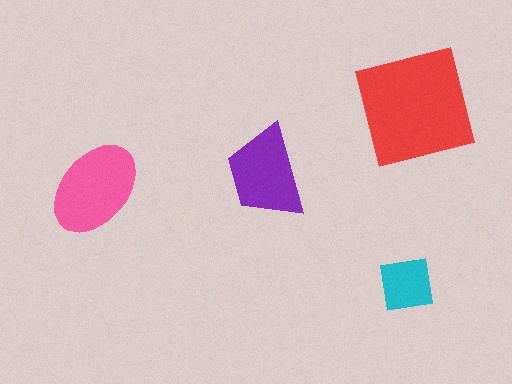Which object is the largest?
The red square.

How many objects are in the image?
There are 4 objects in the image.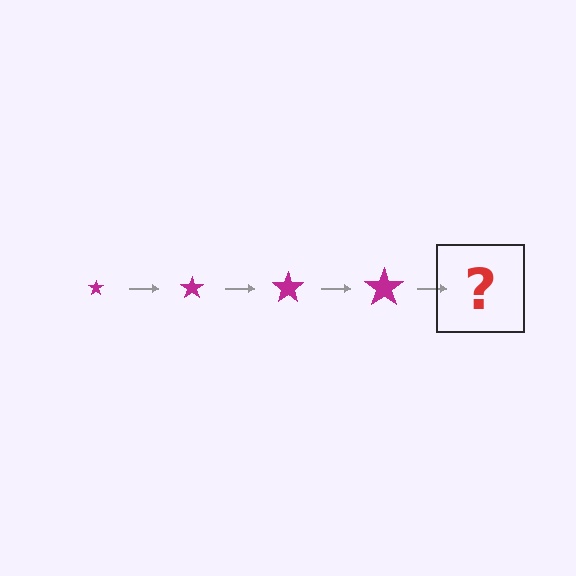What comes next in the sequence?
The next element should be a magenta star, larger than the previous one.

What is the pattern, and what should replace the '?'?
The pattern is that the star gets progressively larger each step. The '?' should be a magenta star, larger than the previous one.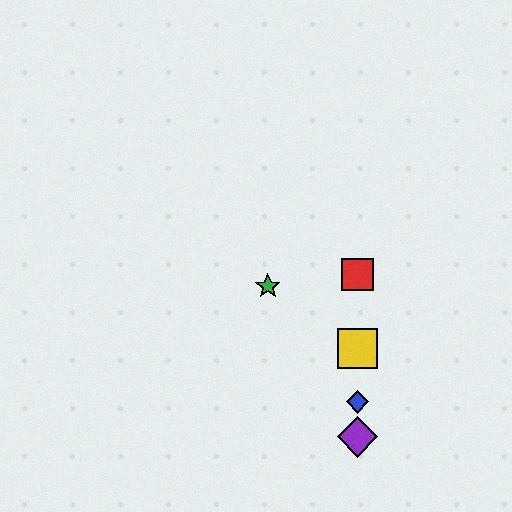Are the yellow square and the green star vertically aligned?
No, the yellow square is at x≈358 and the green star is at x≈268.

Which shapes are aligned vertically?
The red square, the blue diamond, the yellow square, the purple diamond are aligned vertically.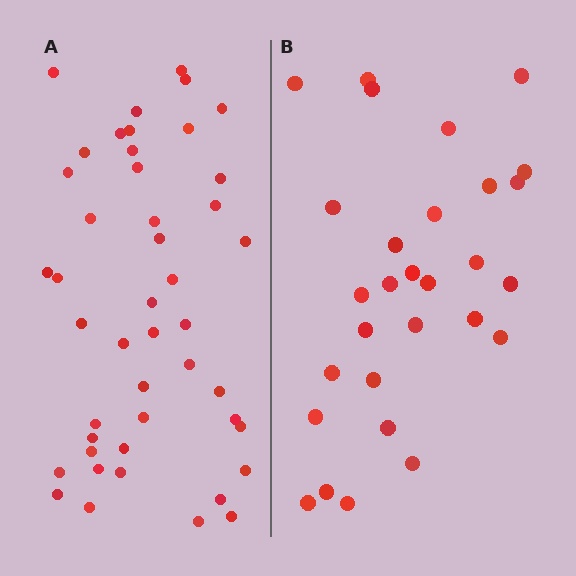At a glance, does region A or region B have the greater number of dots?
Region A (the left region) has more dots.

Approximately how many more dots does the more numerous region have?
Region A has approximately 15 more dots than region B.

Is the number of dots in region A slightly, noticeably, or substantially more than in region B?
Region A has substantially more. The ratio is roughly 1.6 to 1.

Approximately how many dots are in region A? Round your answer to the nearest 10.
About 40 dots. (The exact count is 45, which rounds to 40.)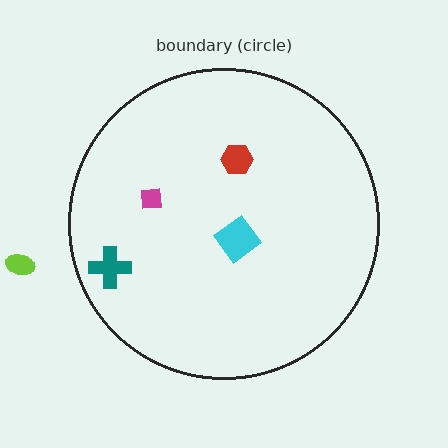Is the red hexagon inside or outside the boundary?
Inside.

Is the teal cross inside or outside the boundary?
Inside.